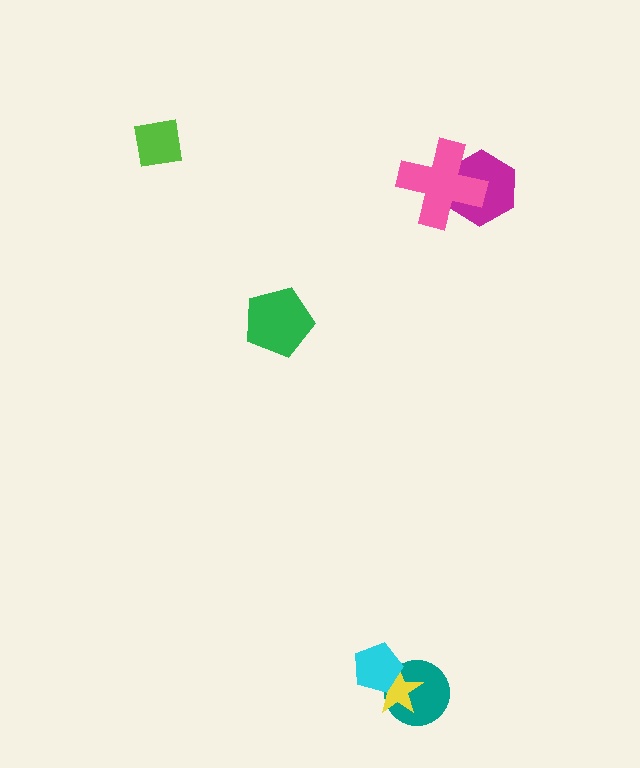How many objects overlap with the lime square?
0 objects overlap with the lime square.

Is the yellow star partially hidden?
Yes, it is partially covered by another shape.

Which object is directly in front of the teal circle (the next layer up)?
The yellow star is directly in front of the teal circle.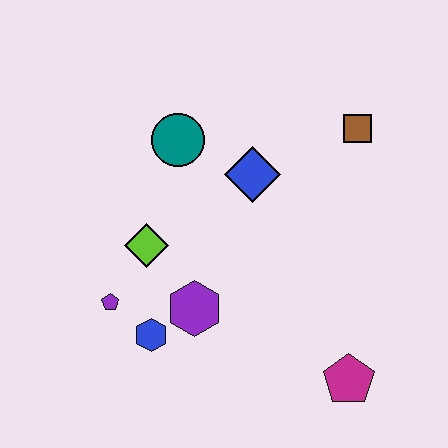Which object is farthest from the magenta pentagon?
The teal circle is farthest from the magenta pentagon.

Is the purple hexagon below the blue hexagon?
No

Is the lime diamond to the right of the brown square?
No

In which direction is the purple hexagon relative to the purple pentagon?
The purple hexagon is to the right of the purple pentagon.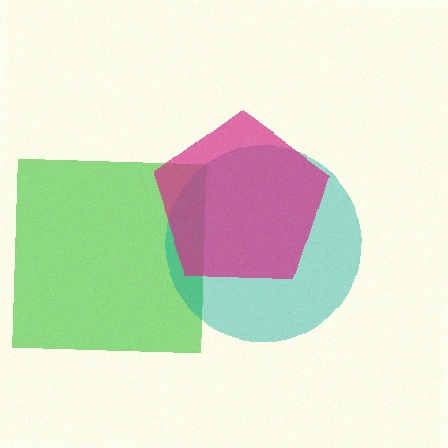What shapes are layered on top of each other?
The layered shapes are: a green square, a teal circle, a magenta pentagon.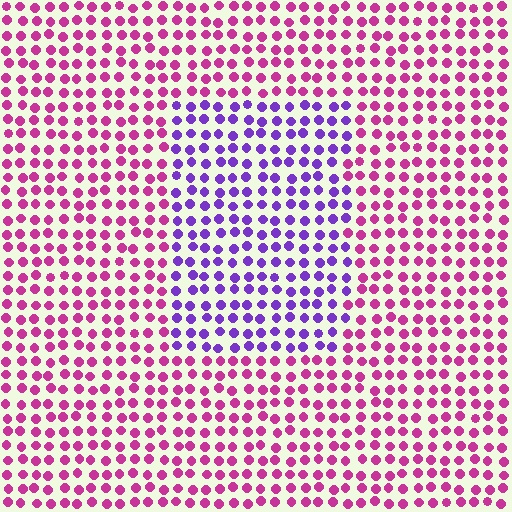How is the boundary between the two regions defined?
The boundary is defined purely by a slight shift in hue (about 51 degrees). Spacing, size, and orientation are identical on both sides.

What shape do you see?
I see a rectangle.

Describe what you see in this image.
The image is filled with small magenta elements in a uniform arrangement. A rectangle-shaped region is visible where the elements are tinted to a slightly different hue, forming a subtle color boundary.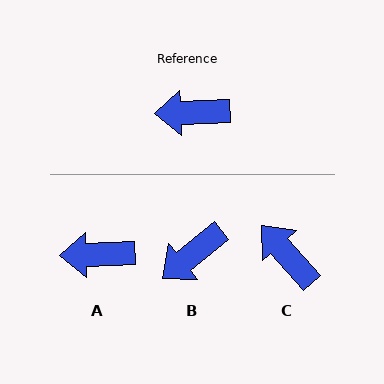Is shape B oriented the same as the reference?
No, it is off by about 37 degrees.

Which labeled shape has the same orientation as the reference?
A.